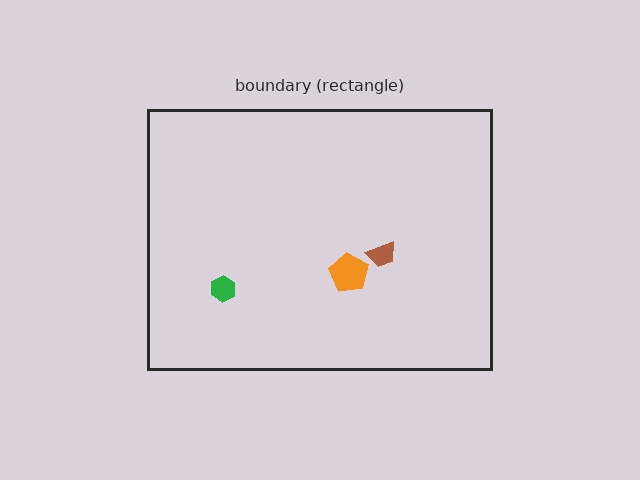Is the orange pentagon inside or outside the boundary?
Inside.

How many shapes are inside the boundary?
3 inside, 0 outside.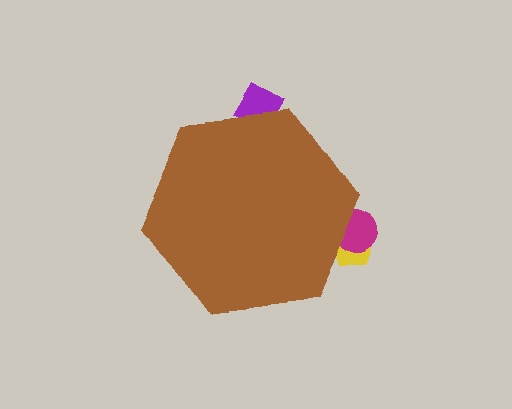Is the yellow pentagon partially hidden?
Yes, the yellow pentagon is partially hidden behind the brown hexagon.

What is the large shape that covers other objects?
A brown hexagon.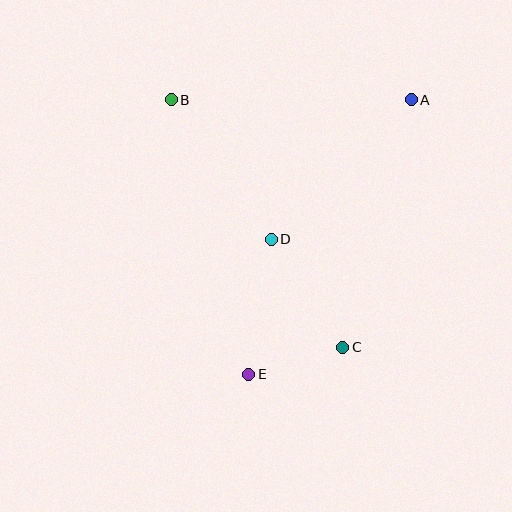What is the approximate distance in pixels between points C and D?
The distance between C and D is approximately 129 pixels.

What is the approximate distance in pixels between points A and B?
The distance between A and B is approximately 240 pixels.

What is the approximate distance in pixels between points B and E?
The distance between B and E is approximately 285 pixels.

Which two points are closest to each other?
Points C and E are closest to each other.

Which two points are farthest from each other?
Points A and E are farthest from each other.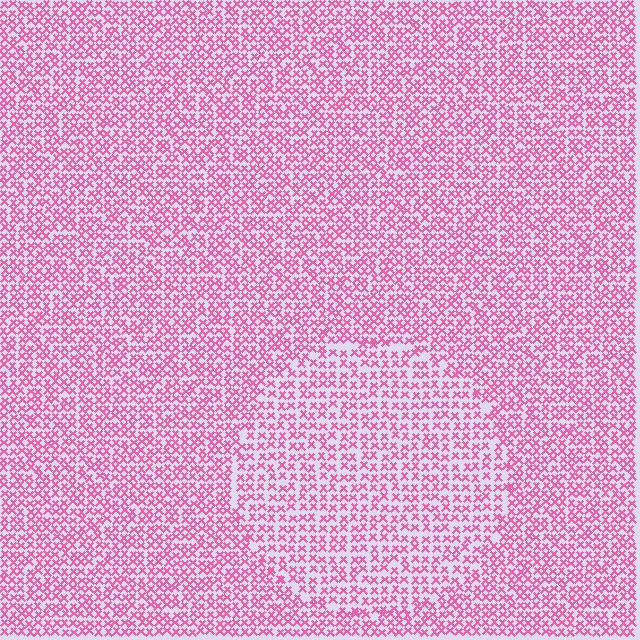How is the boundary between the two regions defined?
The boundary is defined by a change in element density (approximately 1.4x ratio). All elements are the same color, size, and shape.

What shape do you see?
I see a circle.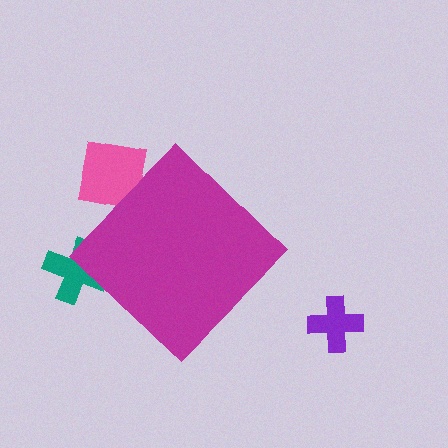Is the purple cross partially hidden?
No, the purple cross is fully visible.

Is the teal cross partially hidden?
Yes, the teal cross is partially hidden behind the magenta diamond.